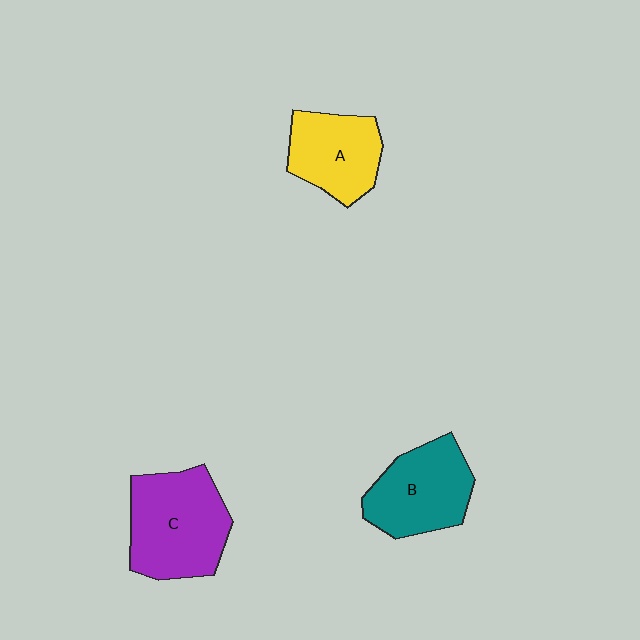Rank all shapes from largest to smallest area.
From largest to smallest: C (purple), B (teal), A (yellow).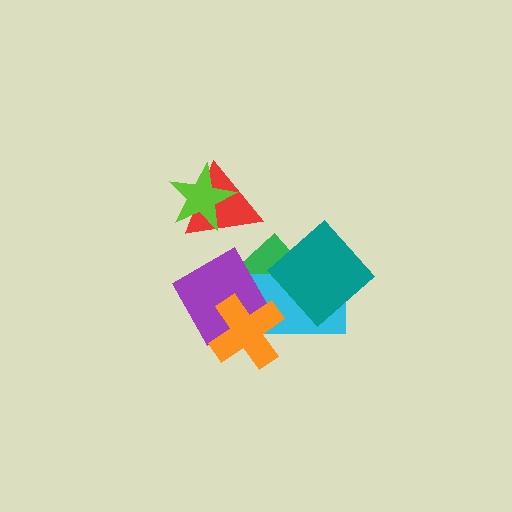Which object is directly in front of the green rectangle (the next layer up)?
The cyan rectangle is directly in front of the green rectangle.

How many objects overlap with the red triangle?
1 object overlaps with the red triangle.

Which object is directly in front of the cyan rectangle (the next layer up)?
The purple square is directly in front of the cyan rectangle.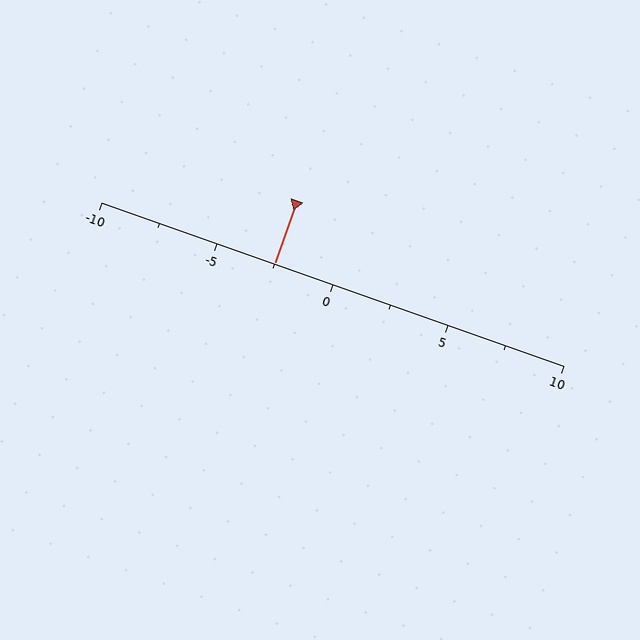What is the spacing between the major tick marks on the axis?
The major ticks are spaced 5 apart.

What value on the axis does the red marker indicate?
The marker indicates approximately -2.5.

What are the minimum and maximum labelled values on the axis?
The axis runs from -10 to 10.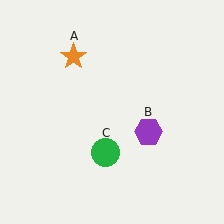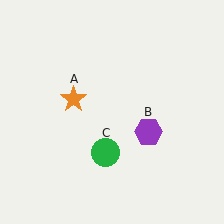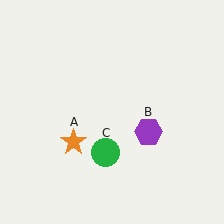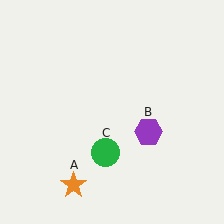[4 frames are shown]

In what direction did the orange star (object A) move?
The orange star (object A) moved down.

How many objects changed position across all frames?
1 object changed position: orange star (object A).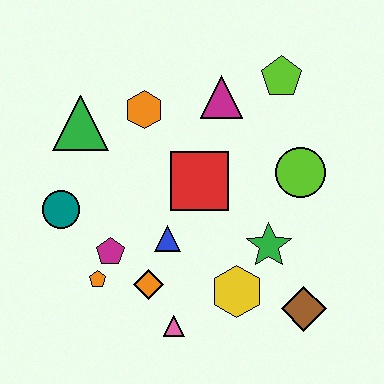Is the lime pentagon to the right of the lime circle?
No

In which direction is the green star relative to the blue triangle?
The green star is to the right of the blue triangle.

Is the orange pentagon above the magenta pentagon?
No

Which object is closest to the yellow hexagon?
The green star is closest to the yellow hexagon.